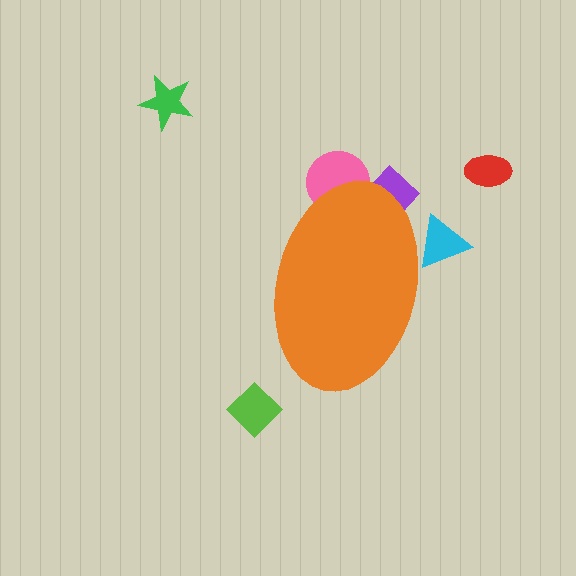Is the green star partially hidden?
No, the green star is fully visible.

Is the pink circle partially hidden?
Yes, the pink circle is partially hidden behind the orange ellipse.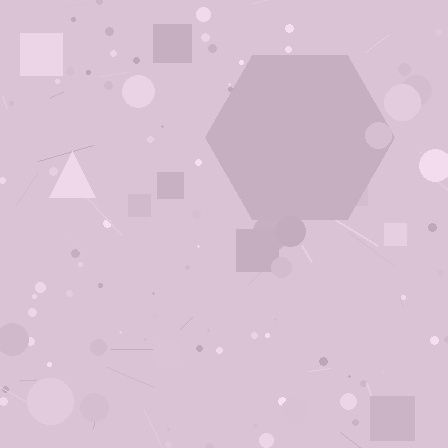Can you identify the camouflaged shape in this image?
The camouflaged shape is a hexagon.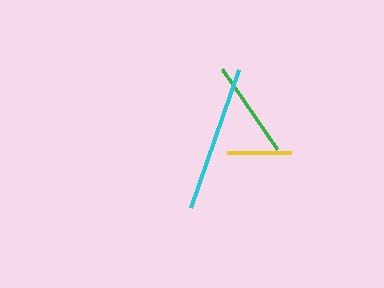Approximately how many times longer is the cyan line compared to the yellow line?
The cyan line is approximately 2.3 times the length of the yellow line.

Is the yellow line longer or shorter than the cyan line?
The cyan line is longer than the yellow line.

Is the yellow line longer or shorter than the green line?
The green line is longer than the yellow line.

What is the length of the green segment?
The green segment is approximately 97 pixels long.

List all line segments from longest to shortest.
From longest to shortest: cyan, green, yellow.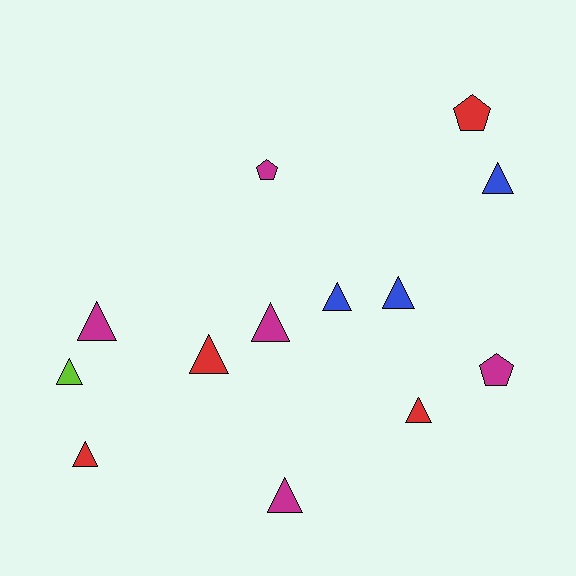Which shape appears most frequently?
Triangle, with 10 objects.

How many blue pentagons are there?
There are no blue pentagons.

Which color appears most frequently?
Magenta, with 5 objects.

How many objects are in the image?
There are 13 objects.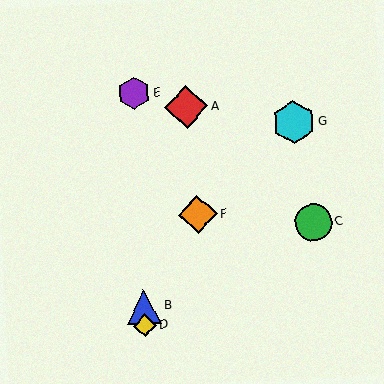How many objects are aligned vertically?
3 objects (B, D, E) are aligned vertically.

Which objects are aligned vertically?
Objects B, D, E are aligned vertically.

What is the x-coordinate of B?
Object B is at x≈144.